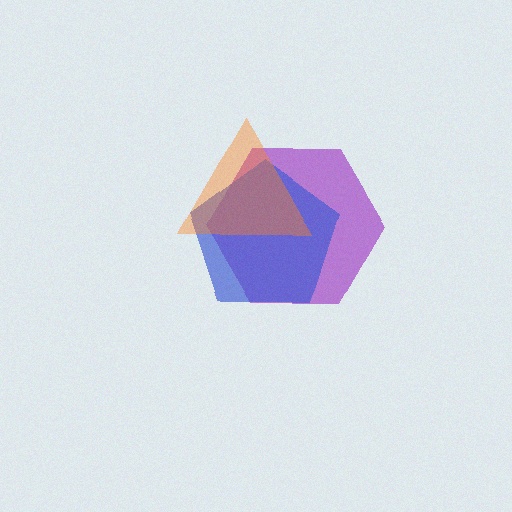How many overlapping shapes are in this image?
There are 3 overlapping shapes in the image.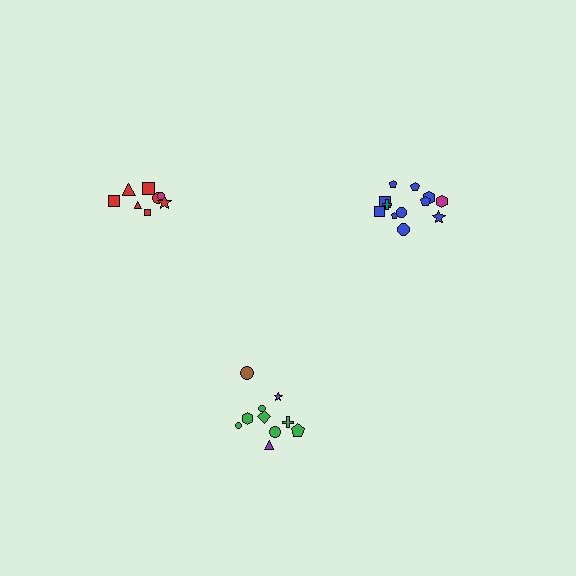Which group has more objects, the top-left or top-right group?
The top-right group.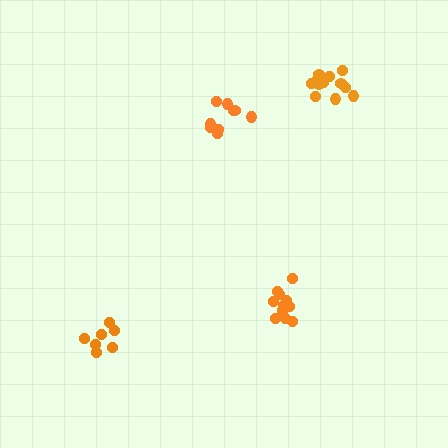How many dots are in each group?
Group 1: 9 dots, Group 2: 11 dots, Group 3: 7 dots, Group 4: 12 dots (39 total).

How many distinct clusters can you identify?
There are 4 distinct clusters.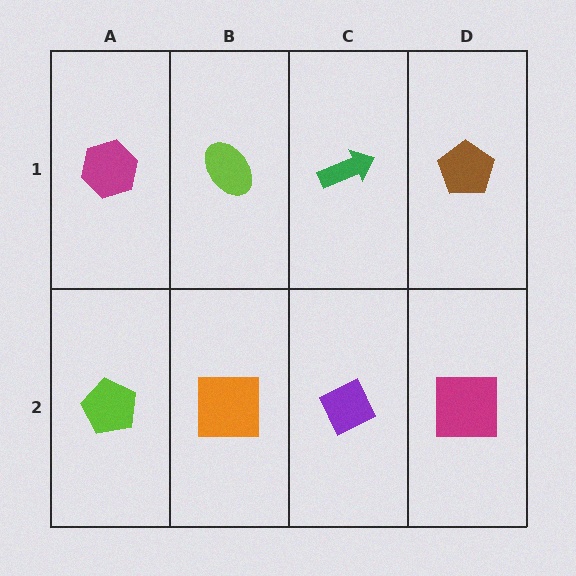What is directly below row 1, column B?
An orange square.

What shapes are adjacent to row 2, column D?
A brown pentagon (row 1, column D), a purple diamond (row 2, column C).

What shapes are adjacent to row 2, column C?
A green arrow (row 1, column C), an orange square (row 2, column B), a magenta square (row 2, column D).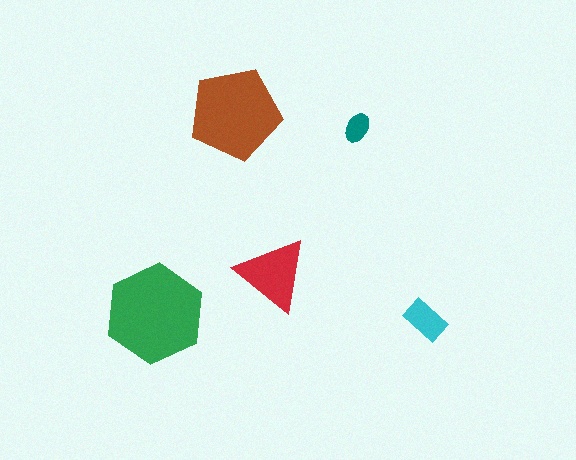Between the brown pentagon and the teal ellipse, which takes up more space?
The brown pentagon.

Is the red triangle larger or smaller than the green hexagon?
Smaller.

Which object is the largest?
The green hexagon.